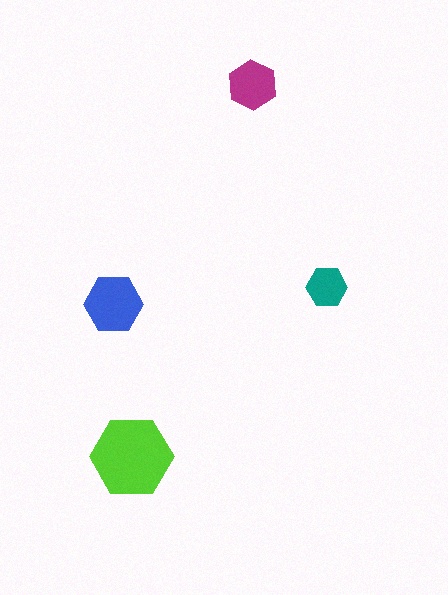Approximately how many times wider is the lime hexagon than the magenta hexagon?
About 1.5 times wider.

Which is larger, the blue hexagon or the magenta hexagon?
The blue one.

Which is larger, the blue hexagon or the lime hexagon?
The lime one.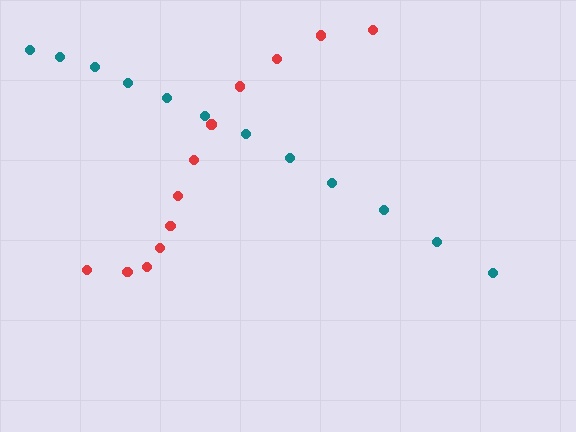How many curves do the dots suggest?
There are 2 distinct paths.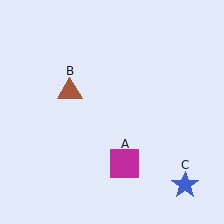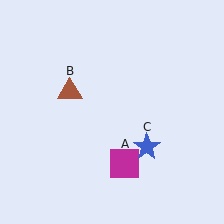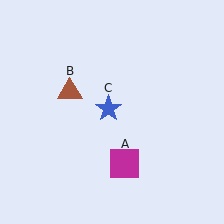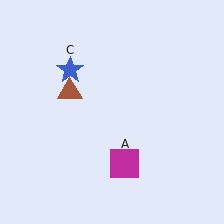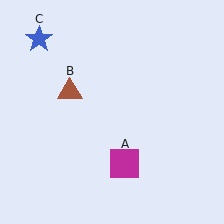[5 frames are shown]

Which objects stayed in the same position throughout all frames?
Magenta square (object A) and brown triangle (object B) remained stationary.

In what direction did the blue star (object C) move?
The blue star (object C) moved up and to the left.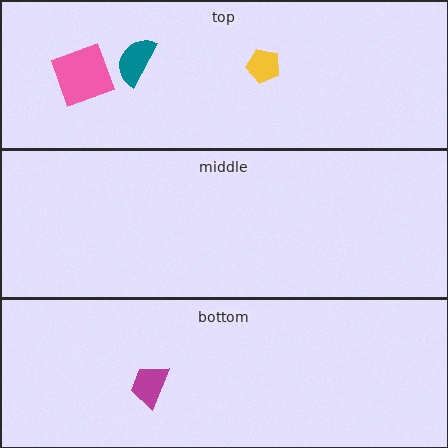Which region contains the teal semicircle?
The top region.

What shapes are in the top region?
The teal semicircle, the pink square, the yellow pentagon.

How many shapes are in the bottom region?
1.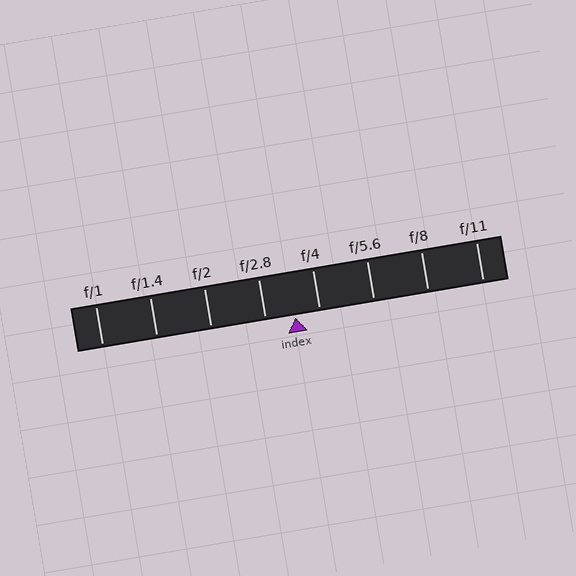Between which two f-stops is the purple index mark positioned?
The index mark is between f/2.8 and f/4.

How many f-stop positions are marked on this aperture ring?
There are 8 f-stop positions marked.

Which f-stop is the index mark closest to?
The index mark is closest to f/4.